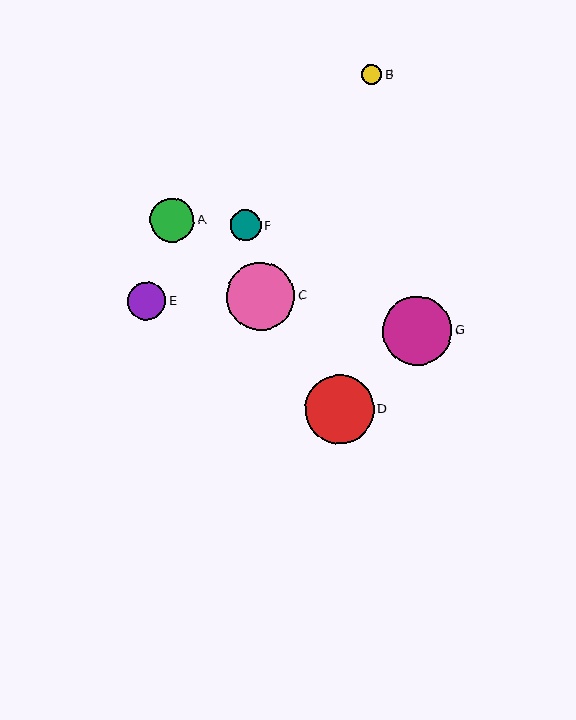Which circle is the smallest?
Circle B is the smallest with a size of approximately 20 pixels.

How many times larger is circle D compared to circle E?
Circle D is approximately 1.8 times the size of circle E.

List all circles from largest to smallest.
From largest to smallest: G, D, C, A, E, F, B.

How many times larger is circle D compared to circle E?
Circle D is approximately 1.8 times the size of circle E.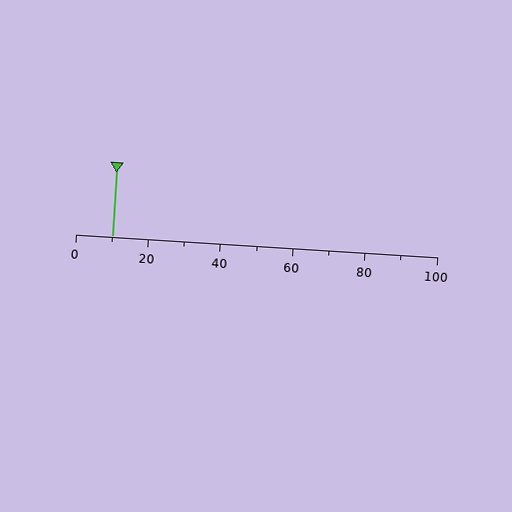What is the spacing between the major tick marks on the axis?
The major ticks are spaced 20 apart.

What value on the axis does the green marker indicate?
The marker indicates approximately 10.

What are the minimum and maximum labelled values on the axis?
The axis runs from 0 to 100.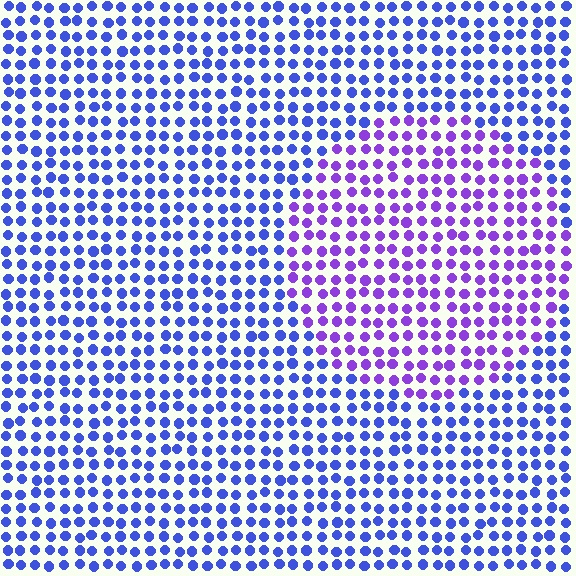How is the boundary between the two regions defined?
The boundary is defined purely by a slight shift in hue (about 38 degrees). Spacing, size, and orientation are identical on both sides.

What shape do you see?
I see a circle.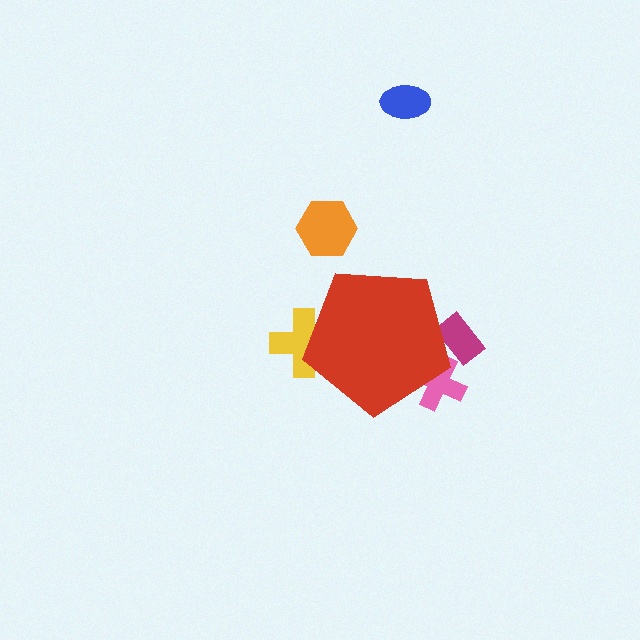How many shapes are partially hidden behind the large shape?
3 shapes are partially hidden.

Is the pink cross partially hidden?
Yes, the pink cross is partially hidden behind the red pentagon.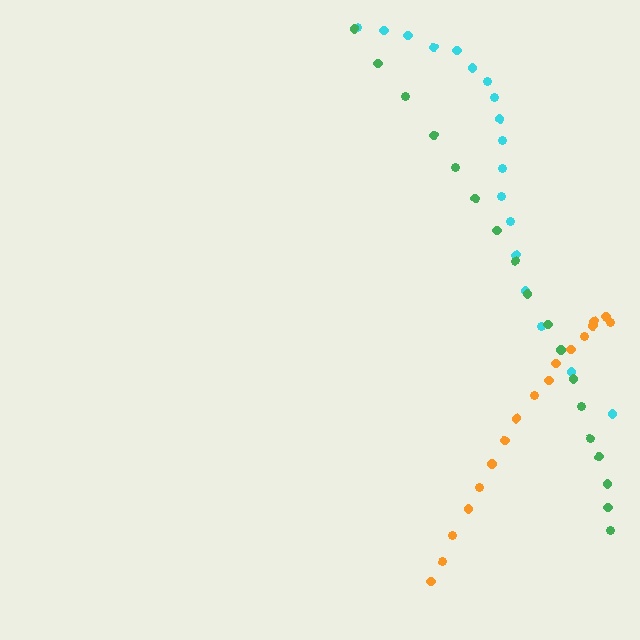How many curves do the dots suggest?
There are 3 distinct paths.